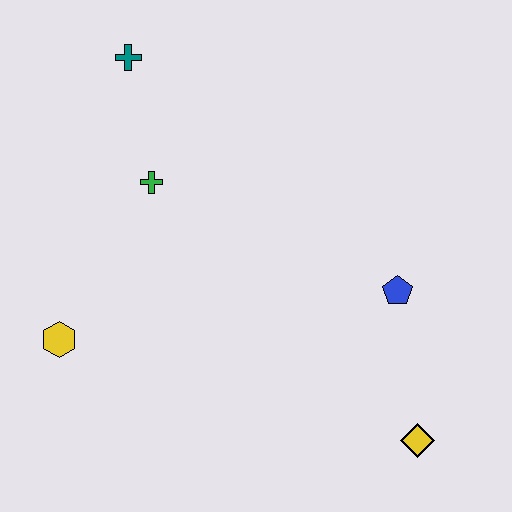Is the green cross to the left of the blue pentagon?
Yes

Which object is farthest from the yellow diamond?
The teal cross is farthest from the yellow diamond.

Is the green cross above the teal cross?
No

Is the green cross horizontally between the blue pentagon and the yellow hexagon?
Yes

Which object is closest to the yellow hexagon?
The green cross is closest to the yellow hexagon.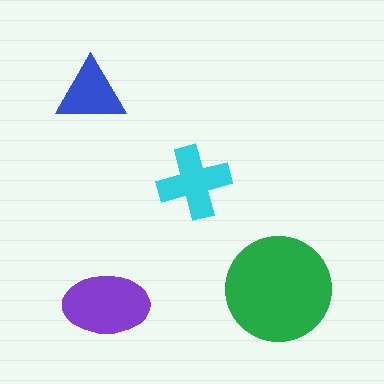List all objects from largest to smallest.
The green circle, the purple ellipse, the cyan cross, the blue triangle.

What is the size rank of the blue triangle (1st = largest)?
4th.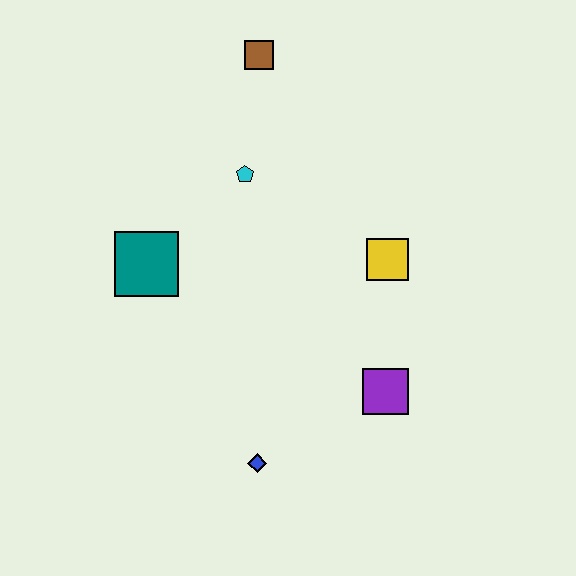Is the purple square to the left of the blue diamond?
No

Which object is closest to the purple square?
The yellow square is closest to the purple square.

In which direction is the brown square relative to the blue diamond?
The brown square is above the blue diamond.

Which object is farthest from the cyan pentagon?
The blue diamond is farthest from the cyan pentagon.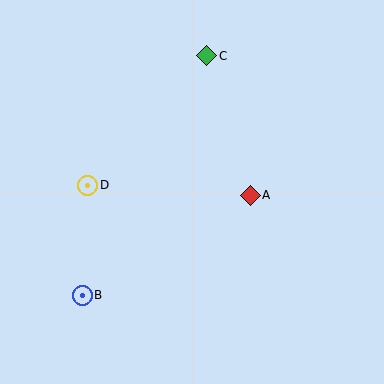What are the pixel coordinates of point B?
Point B is at (82, 295).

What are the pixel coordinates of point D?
Point D is at (88, 185).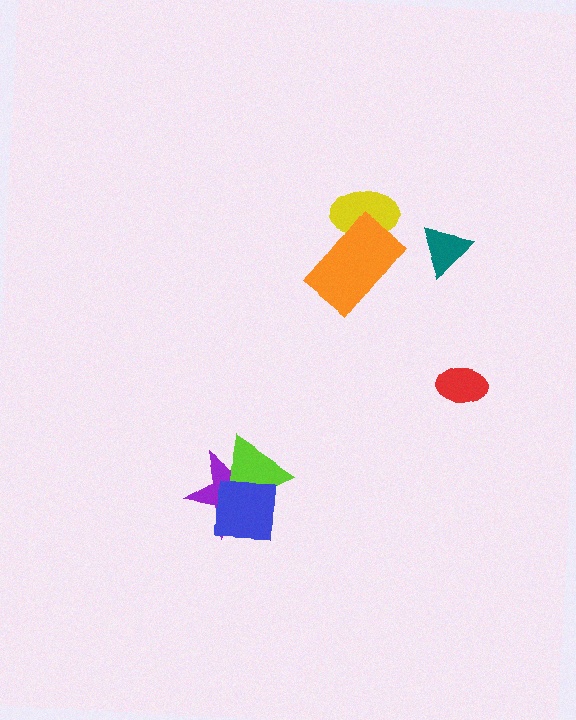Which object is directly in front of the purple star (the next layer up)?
The lime triangle is directly in front of the purple star.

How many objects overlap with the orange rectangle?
1 object overlaps with the orange rectangle.